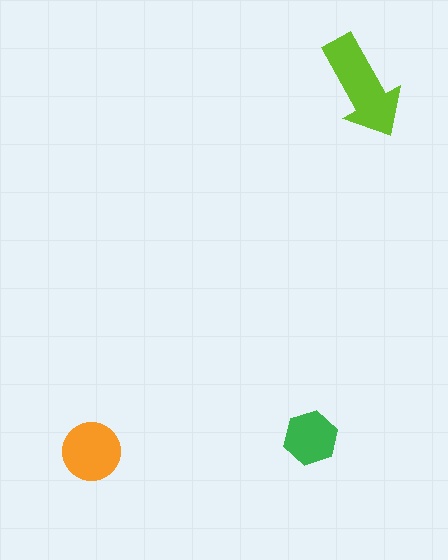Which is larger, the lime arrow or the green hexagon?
The lime arrow.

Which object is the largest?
The lime arrow.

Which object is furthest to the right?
The lime arrow is rightmost.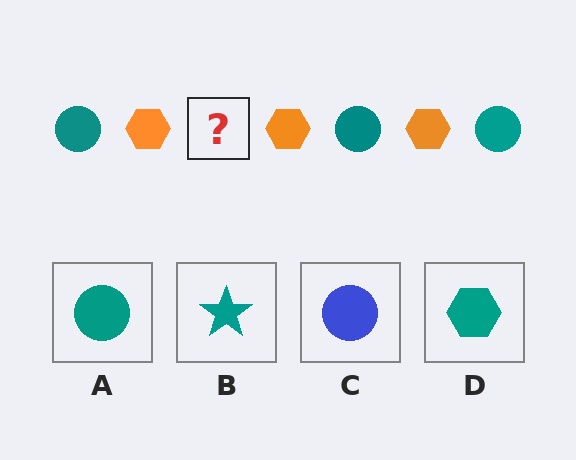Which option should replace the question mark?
Option A.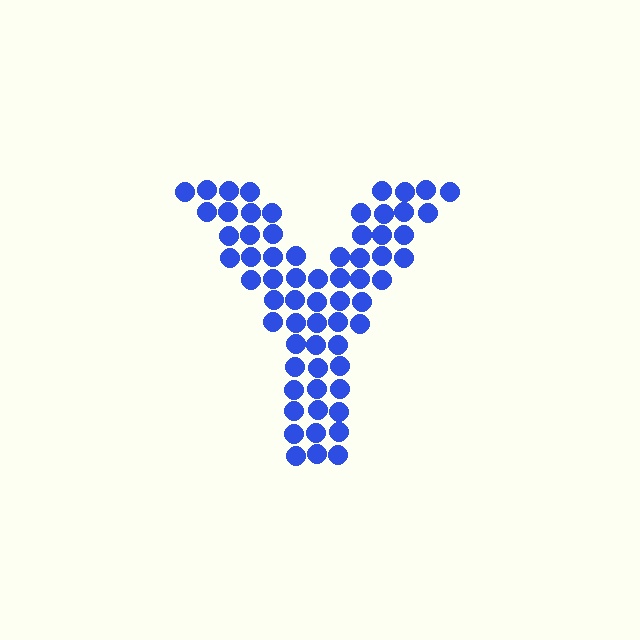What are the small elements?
The small elements are circles.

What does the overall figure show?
The overall figure shows the letter Y.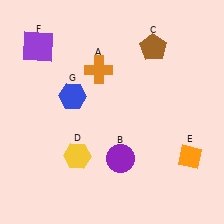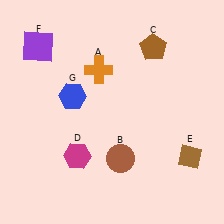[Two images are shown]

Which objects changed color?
B changed from purple to brown. D changed from yellow to magenta. E changed from orange to brown.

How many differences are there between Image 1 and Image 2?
There are 3 differences between the two images.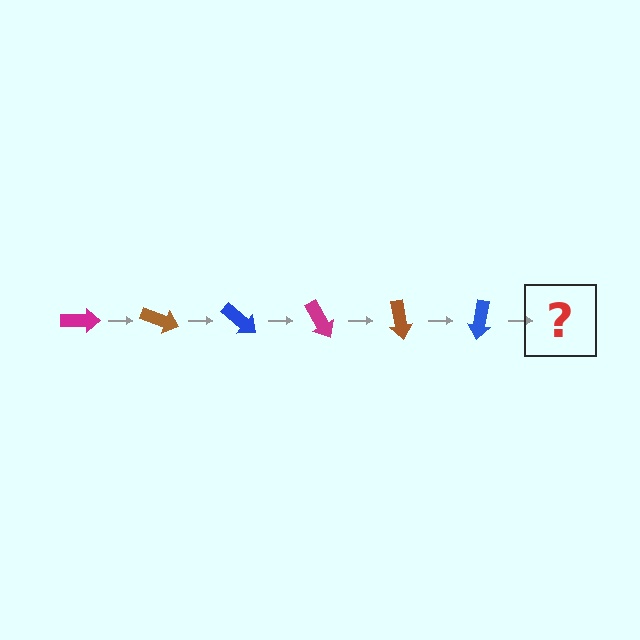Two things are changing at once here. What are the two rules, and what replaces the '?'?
The two rules are that it rotates 20 degrees each step and the color cycles through magenta, brown, and blue. The '?' should be a magenta arrow, rotated 120 degrees from the start.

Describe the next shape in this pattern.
It should be a magenta arrow, rotated 120 degrees from the start.